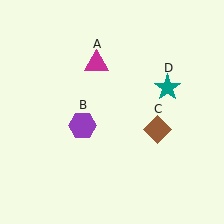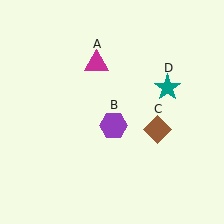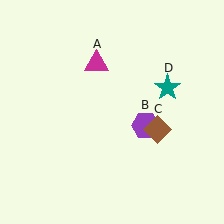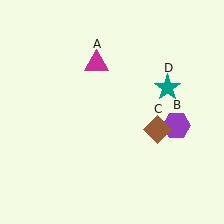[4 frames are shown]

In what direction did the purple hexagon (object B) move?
The purple hexagon (object B) moved right.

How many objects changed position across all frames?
1 object changed position: purple hexagon (object B).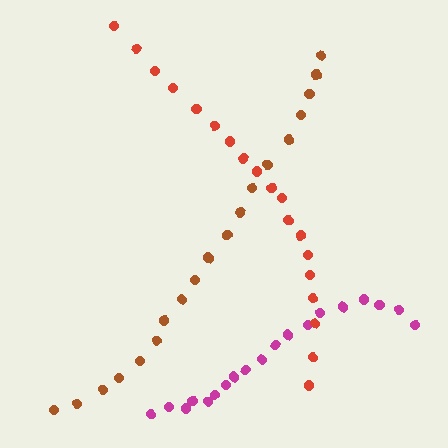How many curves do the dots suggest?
There are 3 distinct paths.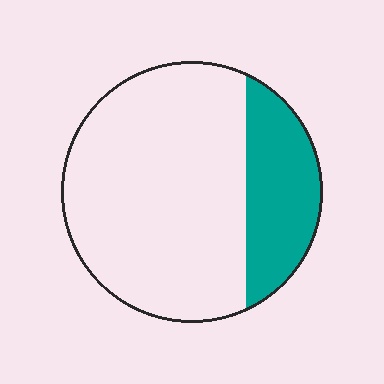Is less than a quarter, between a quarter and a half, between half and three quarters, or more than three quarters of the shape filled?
Less than a quarter.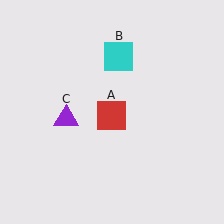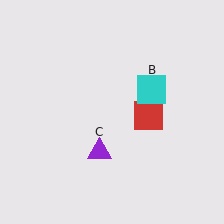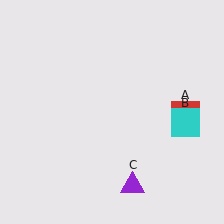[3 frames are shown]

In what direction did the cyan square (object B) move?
The cyan square (object B) moved down and to the right.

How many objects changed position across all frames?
3 objects changed position: red square (object A), cyan square (object B), purple triangle (object C).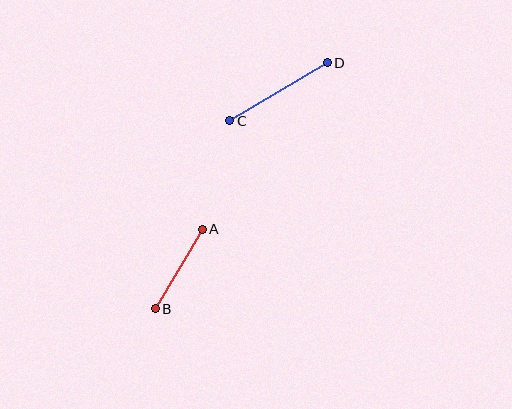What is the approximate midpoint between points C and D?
The midpoint is at approximately (278, 92) pixels.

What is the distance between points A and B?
The distance is approximately 92 pixels.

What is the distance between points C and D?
The distance is approximately 113 pixels.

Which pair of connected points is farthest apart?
Points C and D are farthest apart.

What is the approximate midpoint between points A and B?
The midpoint is at approximately (179, 269) pixels.